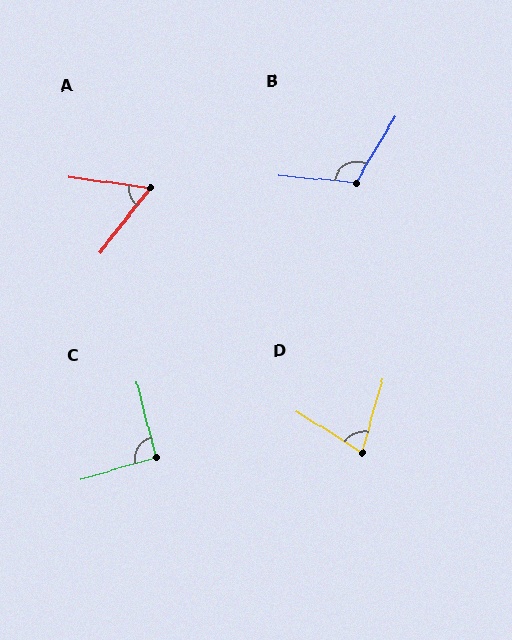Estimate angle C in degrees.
Approximately 92 degrees.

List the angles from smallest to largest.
A (60°), D (73°), C (92°), B (116°).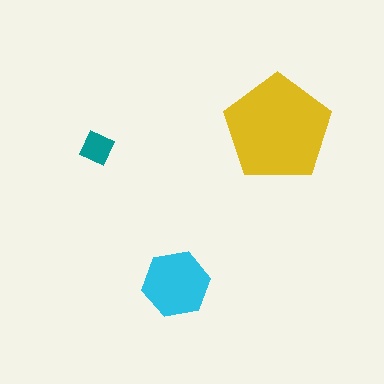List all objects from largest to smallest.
The yellow pentagon, the cyan hexagon, the teal diamond.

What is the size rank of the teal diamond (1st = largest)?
3rd.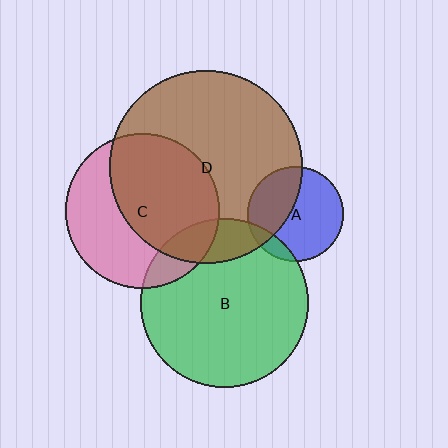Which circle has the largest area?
Circle D (brown).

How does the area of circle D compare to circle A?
Approximately 4.1 times.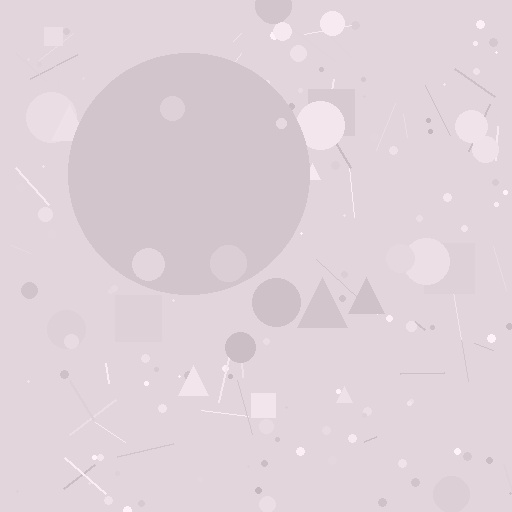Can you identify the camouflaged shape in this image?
The camouflaged shape is a circle.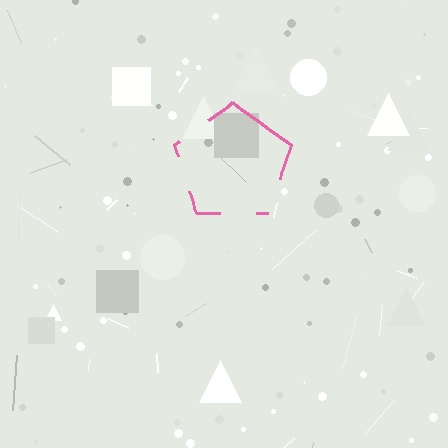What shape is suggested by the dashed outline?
The dashed outline suggests a pentagon.